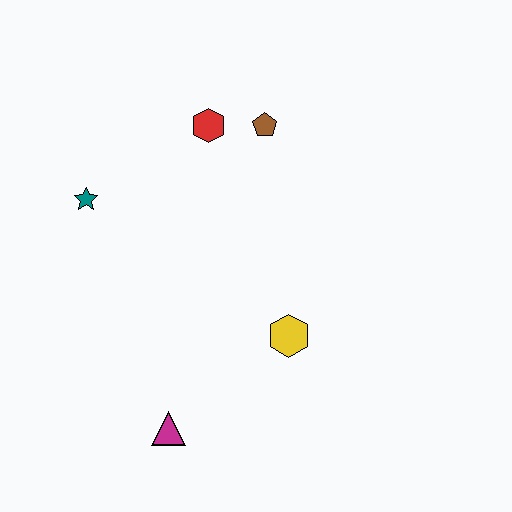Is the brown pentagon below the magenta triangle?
No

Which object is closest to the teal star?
The red hexagon is closest to the teal star.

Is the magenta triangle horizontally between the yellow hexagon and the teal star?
Yes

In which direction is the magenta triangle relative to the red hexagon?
The magenta triangle is below the red hexagon.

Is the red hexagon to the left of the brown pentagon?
Yes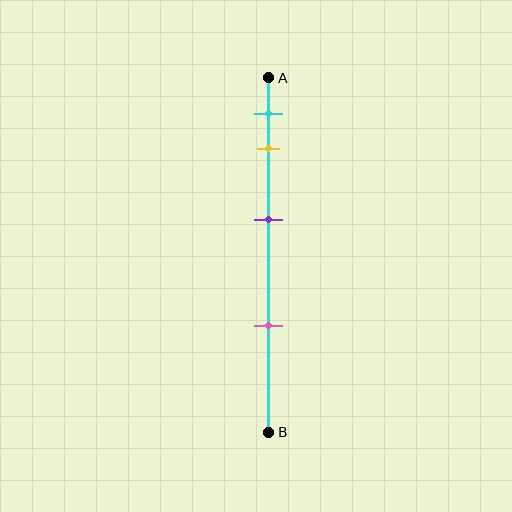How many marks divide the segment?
There are 4 marks dividing the segment.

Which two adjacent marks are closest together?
The cyan and yellow marks are the closest adjacent pair.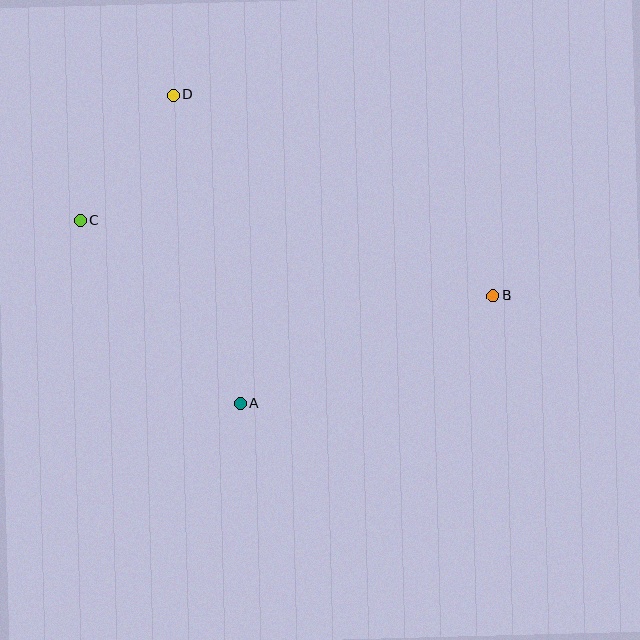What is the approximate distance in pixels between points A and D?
The distance between A and D is approximately 316 pixels.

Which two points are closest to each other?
Points C and D are closest to each other.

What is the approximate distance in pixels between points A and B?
The distance between A and B is approximately 275 pixels.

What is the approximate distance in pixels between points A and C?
The distance between A and C is approximately 243 pixels.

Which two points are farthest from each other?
Points B and C are farthest from each other.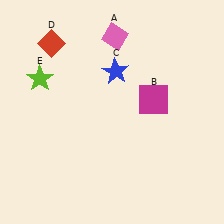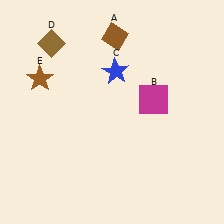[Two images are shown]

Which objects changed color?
A changed from pink to brown. D changed from red to brown. E changed from lime to brown.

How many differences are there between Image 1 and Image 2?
There are 3 differences between the two images.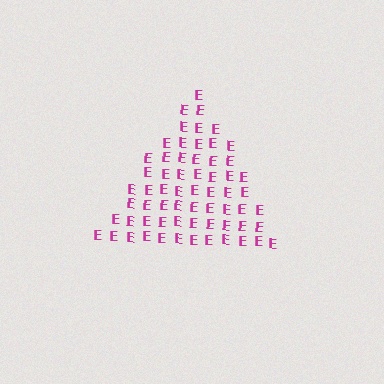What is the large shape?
The large shape is a triangle.